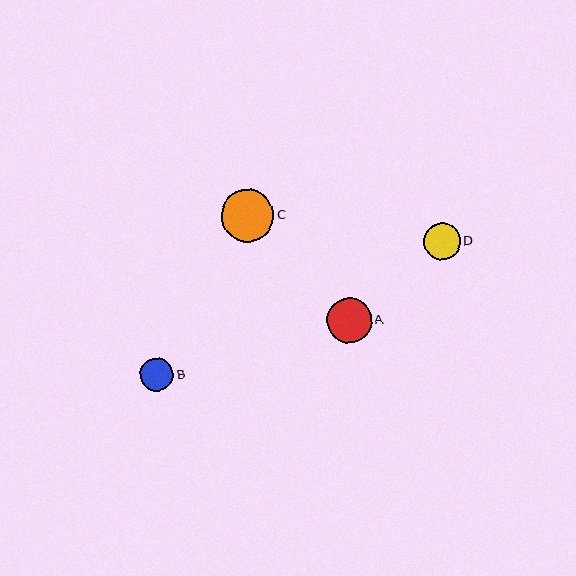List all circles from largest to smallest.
From largest to smallest: C, A, D, B.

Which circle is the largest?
Circle C is the largest with a size of approximately 53 pixels.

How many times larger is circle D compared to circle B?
Circle D is approximately 1.1 times the size of circle B.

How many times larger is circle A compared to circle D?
Circle A is approximately 1.2 times the size of circle D.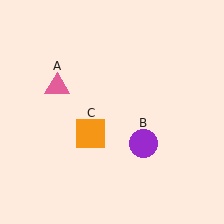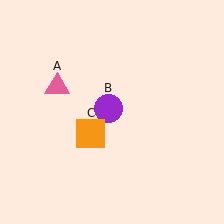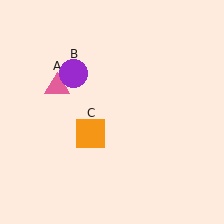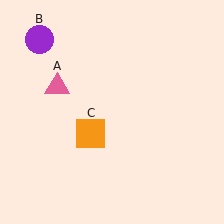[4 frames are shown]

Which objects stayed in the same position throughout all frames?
Pink triangle (object A) and orange square (object C) remained stationary.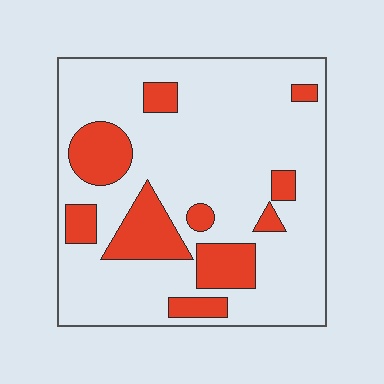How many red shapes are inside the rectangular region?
10.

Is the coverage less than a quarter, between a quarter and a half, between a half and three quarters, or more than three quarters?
Less than a quarter.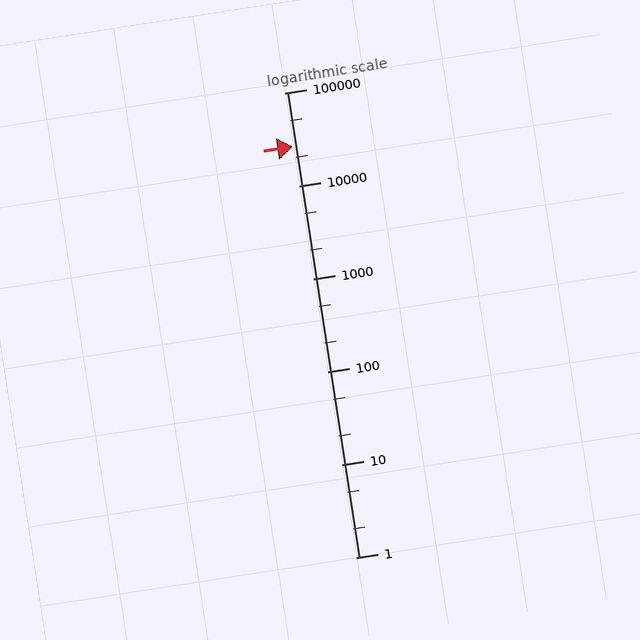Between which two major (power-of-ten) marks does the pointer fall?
The pointer is between 10000 and 100000.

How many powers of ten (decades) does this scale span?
The scale spans 5 decades, from 1 to 100000.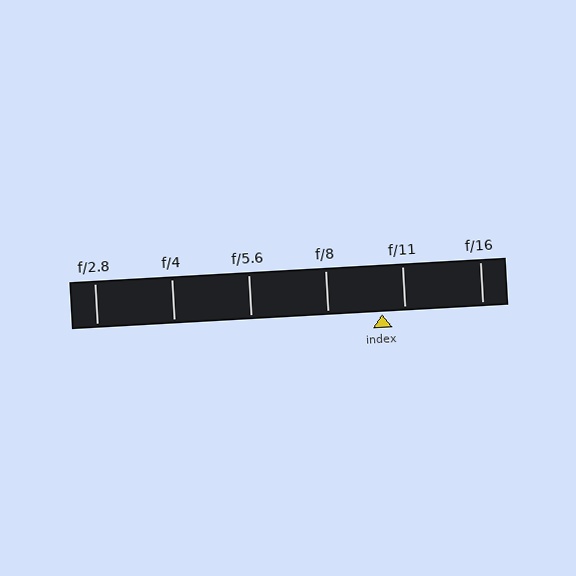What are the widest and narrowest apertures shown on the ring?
The widest aperture shown is f/2.8 and the narrowest is f/16.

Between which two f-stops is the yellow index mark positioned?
The index mark is between f/8 and f/11.